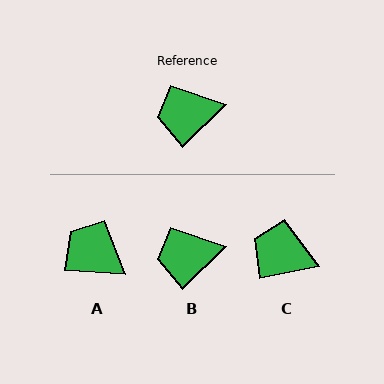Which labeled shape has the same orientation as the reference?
B.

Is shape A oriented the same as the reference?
No, it is off by about 49 degrees.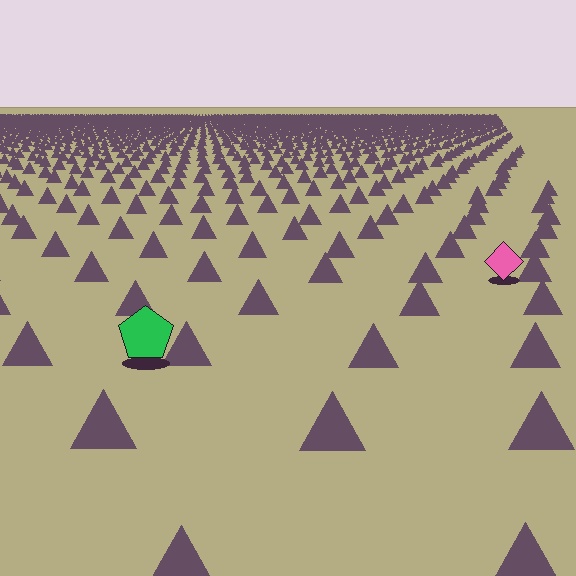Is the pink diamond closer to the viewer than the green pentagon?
No. The green pentagon is closer — you can tell from the texture gradient: the ground texture is coarser near it.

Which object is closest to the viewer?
The green pentagon is closest. The texture marks near it are larger and more spread out.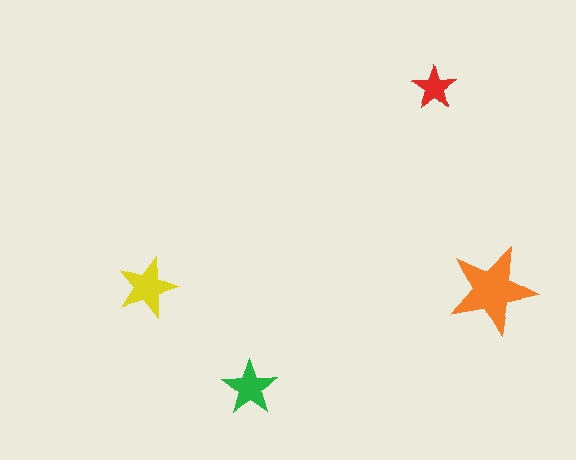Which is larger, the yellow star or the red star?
The yellow one.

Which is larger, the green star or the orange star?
The orange one.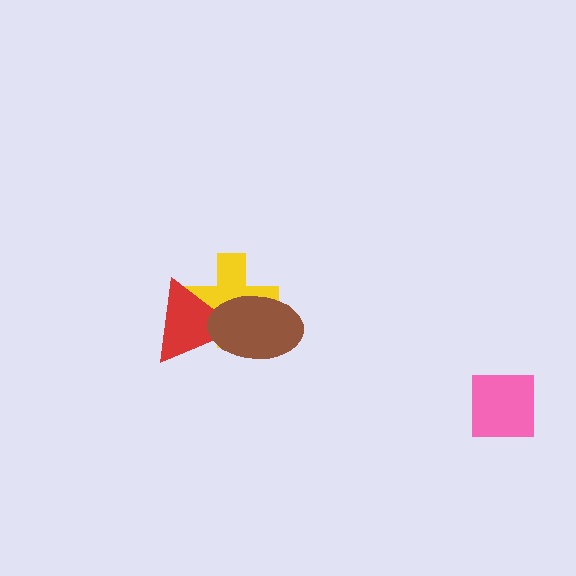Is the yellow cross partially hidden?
Yes, it is partially covered by another shape.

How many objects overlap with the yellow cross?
2 objects overlap with the yellow cross.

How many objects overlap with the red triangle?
2 objects overlap with the red triangle.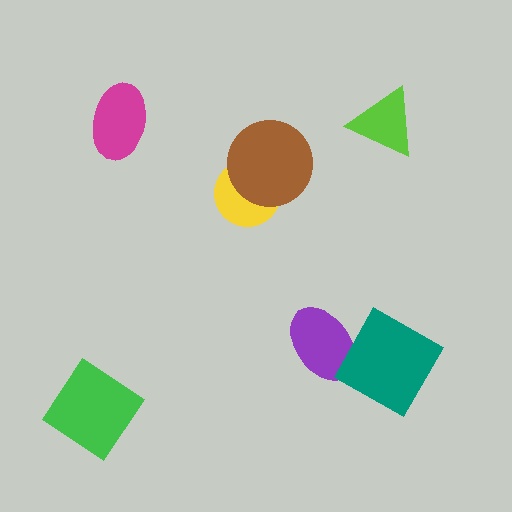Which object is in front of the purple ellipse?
The teal square is in front of the purple ellipse.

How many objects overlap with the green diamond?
0 objects overlap with the green diamond.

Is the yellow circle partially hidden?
Yes, it is partially covered by another shape.